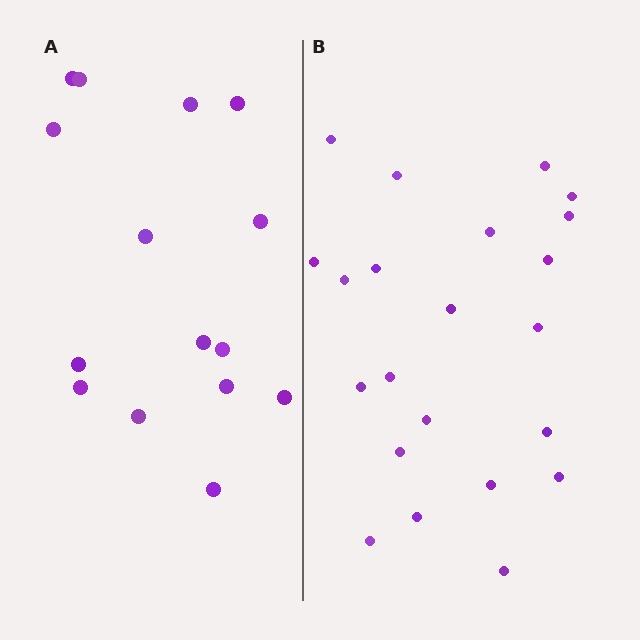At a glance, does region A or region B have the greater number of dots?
Region B (the right region) has more dots.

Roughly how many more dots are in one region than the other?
Region B has roughly 8 or so more dots than region A.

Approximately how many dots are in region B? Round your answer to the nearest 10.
About 20 dots. (The exact count is 22, which rounds to 20.)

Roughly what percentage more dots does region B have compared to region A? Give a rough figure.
About 45% more.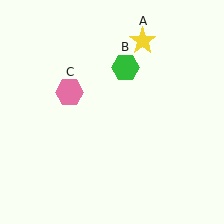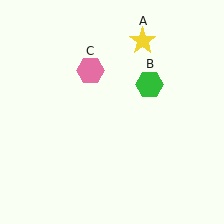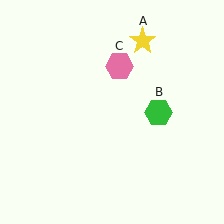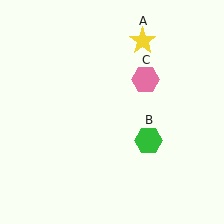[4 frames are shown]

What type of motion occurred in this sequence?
The green hexagon (object B), pink hexagon (object C) rotated clockwise around the center of the scene.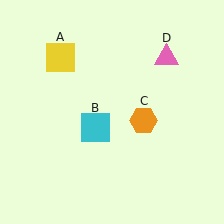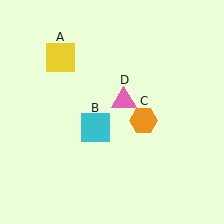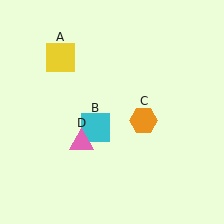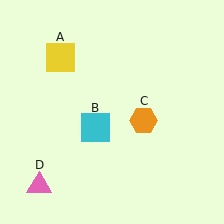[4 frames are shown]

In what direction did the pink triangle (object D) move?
The pink triangle (object D) moved down and to the left.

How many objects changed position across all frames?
1 object changed position: pink triangle (object D).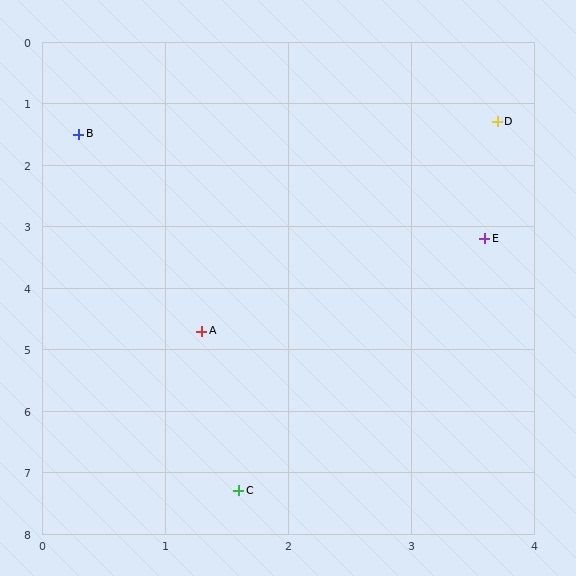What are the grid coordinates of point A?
Point A is at approximately (1.3, 4.7).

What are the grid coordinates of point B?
Point B is at approximately (0.3, 1.5).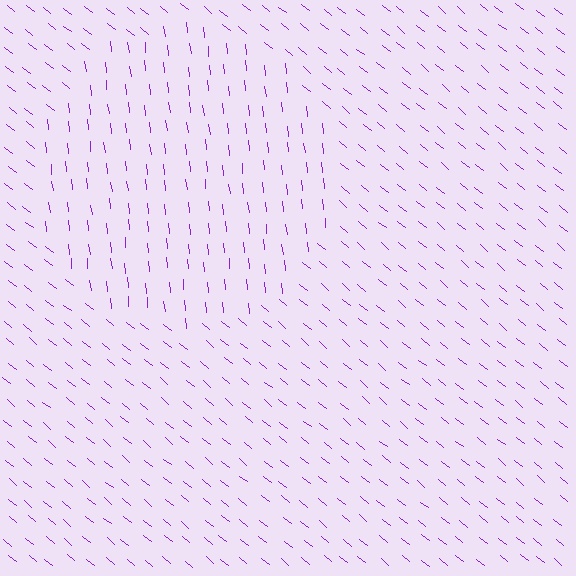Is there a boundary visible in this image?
Yes, there is a texture boundary formed by a change in line orientation.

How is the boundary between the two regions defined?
The boundary is defined purely by a change in line orientation (approximately 45 degrees difference). All lines are the same color and thickness.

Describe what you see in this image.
The image is filled with small purple line segments. A circle region in the image has lines oriented differently from the surrounding lines, creating a visible texture boundary.